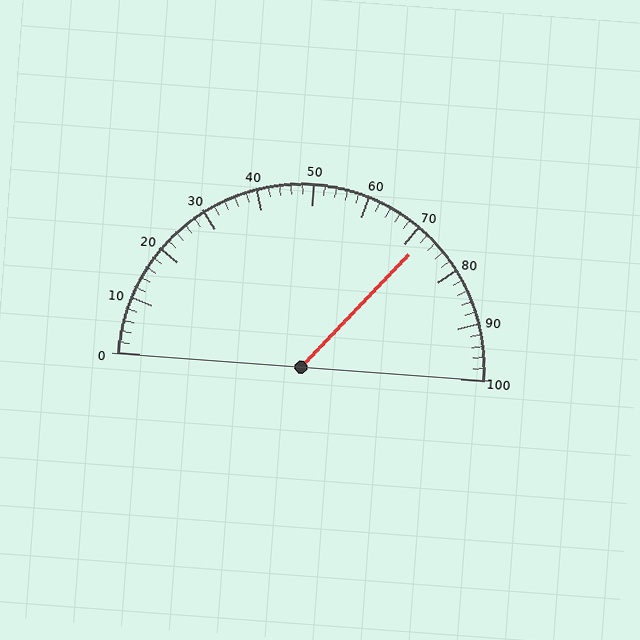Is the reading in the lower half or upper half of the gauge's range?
The reading is in the upper half of the range (0 to 100).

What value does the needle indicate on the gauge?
The needle indicates approximately 72.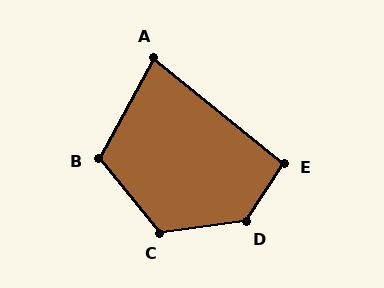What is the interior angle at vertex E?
Approximately 95 degrees (obtuse).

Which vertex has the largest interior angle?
D, at approximately 131 degrees.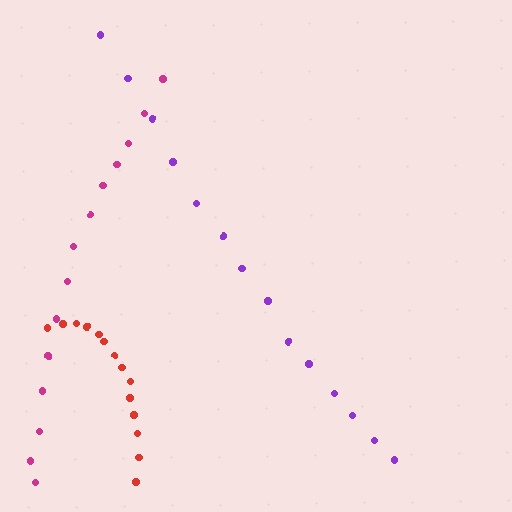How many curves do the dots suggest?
There are 3 distinct paths.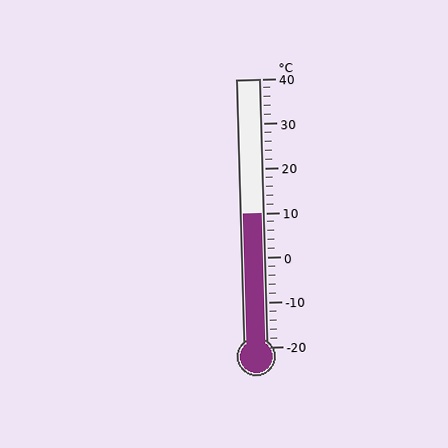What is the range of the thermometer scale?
The thermometer scale ranges from -20°C to 40°C.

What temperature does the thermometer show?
The thermometer shows approximately 10°C.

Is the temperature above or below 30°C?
The temperature is below 30°C.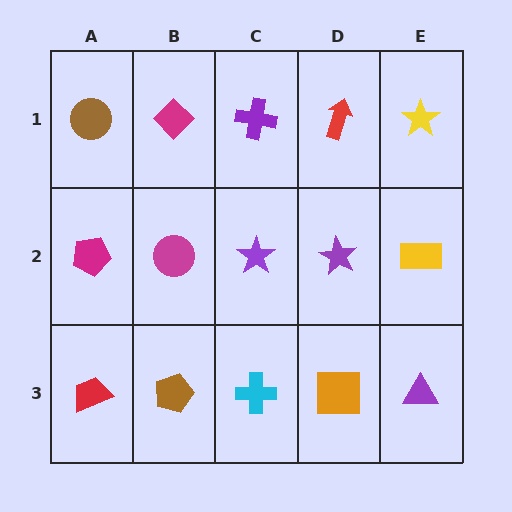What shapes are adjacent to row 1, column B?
A magenta circle (row 2, column B), a brown circle (row 1, column A), a purple cross (row 1, column C).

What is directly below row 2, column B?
A brown pentagon.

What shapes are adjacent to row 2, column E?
A yellow star (row 1, column E), a purple triangle (row 3, column E), a purple star (row 2, column D).